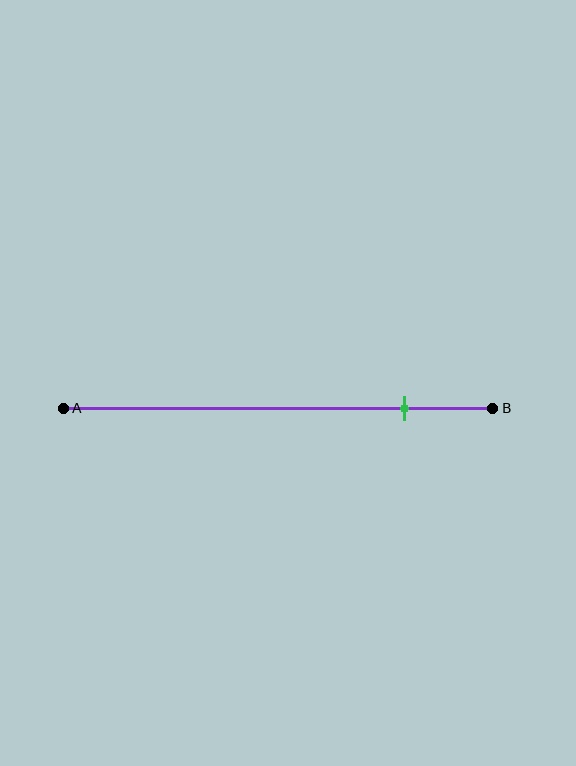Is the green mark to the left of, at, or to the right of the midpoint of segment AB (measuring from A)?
The green mark is to the right of the midpoint of segment AB.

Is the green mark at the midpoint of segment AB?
No, the mark is at about 80% from A, not at the 50% midpoint.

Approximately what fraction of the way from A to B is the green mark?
The green mark is approximately 80% of the way from A to B.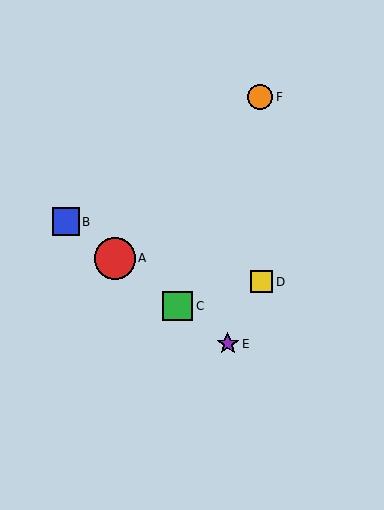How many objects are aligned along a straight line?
4 objects (A, B, C, E) are aligned along a straight line.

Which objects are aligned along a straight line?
Objects A, B, C, E are aligned along a straight line.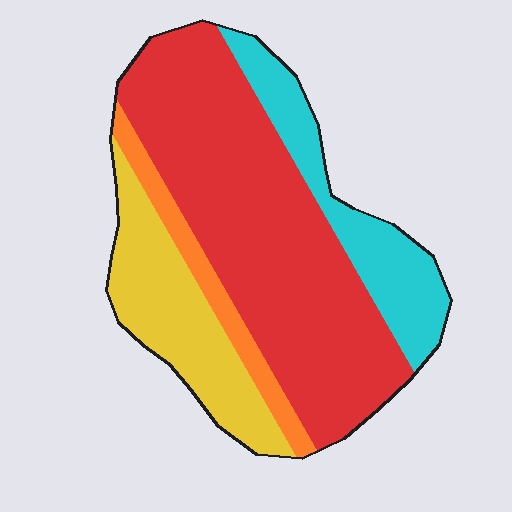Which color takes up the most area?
Red, at roughly 55%.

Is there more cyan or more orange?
Cyan.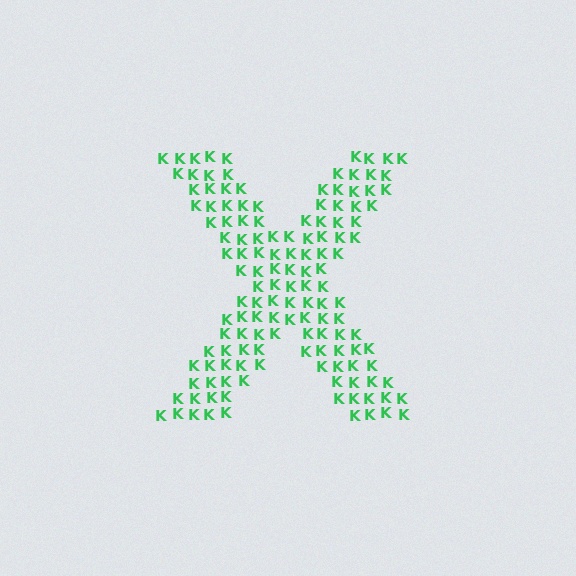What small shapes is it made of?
It is made of small letter K's.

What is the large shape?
The large shape is the letter X.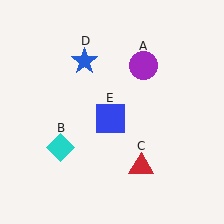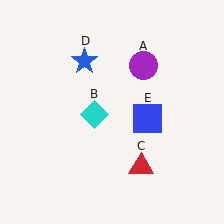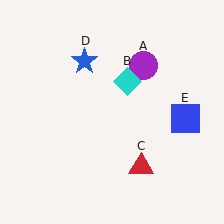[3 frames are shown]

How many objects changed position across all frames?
2 objects changed position: cyan diamond (object B), blue square (object E).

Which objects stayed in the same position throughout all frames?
Purple circle (object A) and red triangle (object C) and blue star (object D) remained stationary.